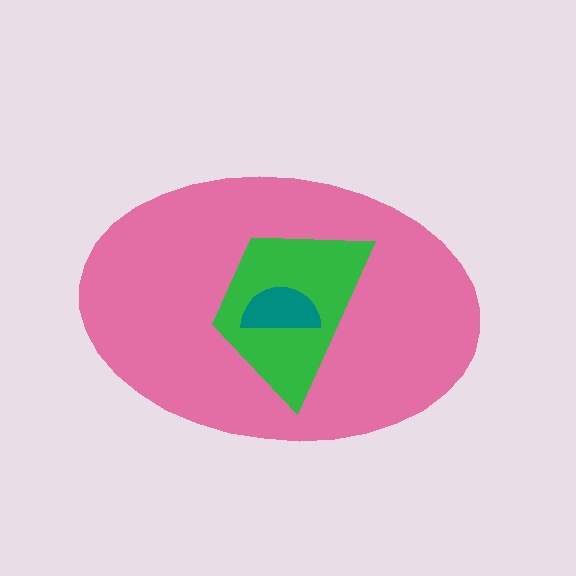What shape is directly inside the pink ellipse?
The green trapezoid.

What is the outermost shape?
The pink ellipse.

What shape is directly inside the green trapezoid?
The teal semicircle.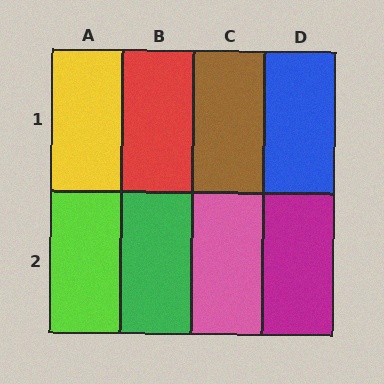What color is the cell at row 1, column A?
Yellow.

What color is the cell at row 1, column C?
Brown.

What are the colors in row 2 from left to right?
Lime, green, pink, magenta.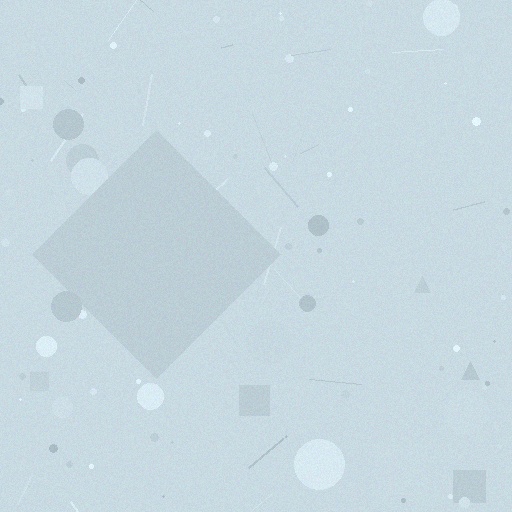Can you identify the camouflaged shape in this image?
The camouflaged shape is a diamond.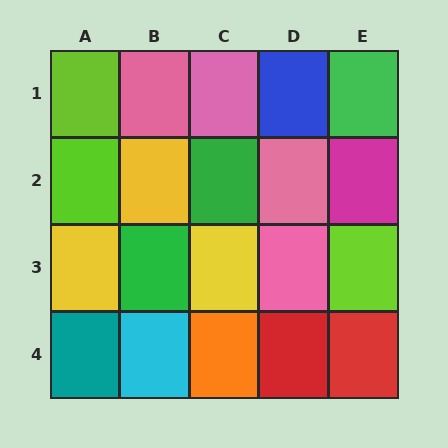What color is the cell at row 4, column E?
Red.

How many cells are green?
3 cells are green.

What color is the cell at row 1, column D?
Blue.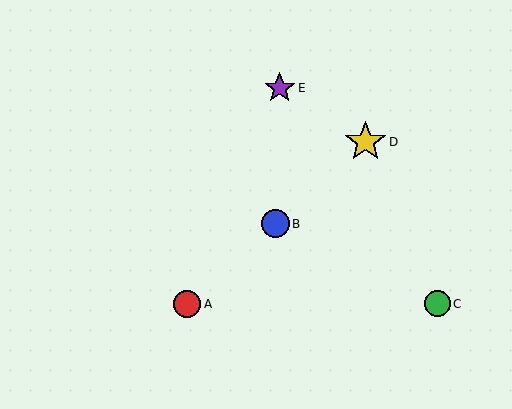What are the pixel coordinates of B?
Object B is at (275, 224).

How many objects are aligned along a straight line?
3 objects (A, B, D) are aligned along a straight line.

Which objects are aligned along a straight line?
Objects A, B, D are aligned along a straight line.